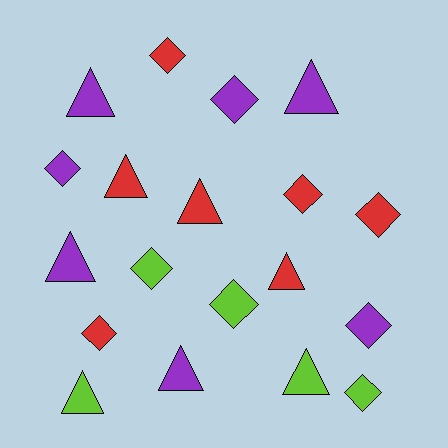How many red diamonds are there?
There are 4 red diamonds.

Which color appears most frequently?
Red, with 7 objects.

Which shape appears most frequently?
Diamond, with 10 objects.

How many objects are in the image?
There are 19 objects.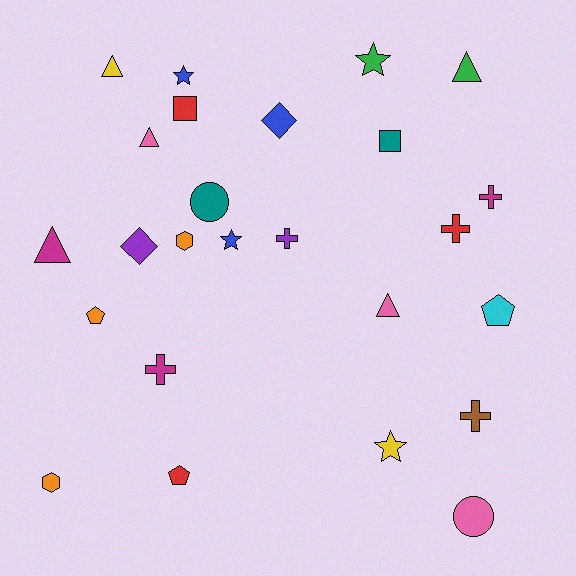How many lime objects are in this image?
There are no lime objects.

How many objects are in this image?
There are 25 objects.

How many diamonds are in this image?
There are 2 diamonds.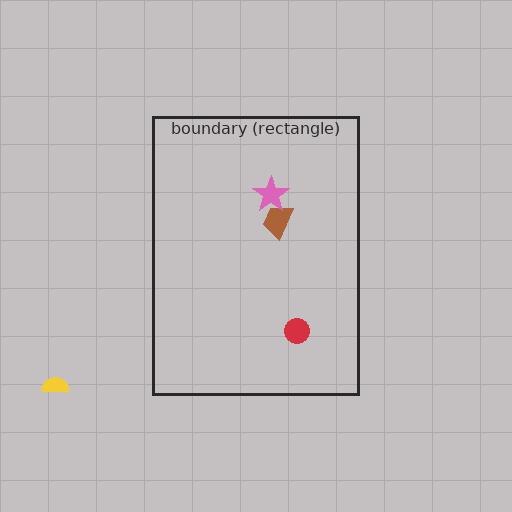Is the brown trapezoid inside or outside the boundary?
Inside.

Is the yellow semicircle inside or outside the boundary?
Outside.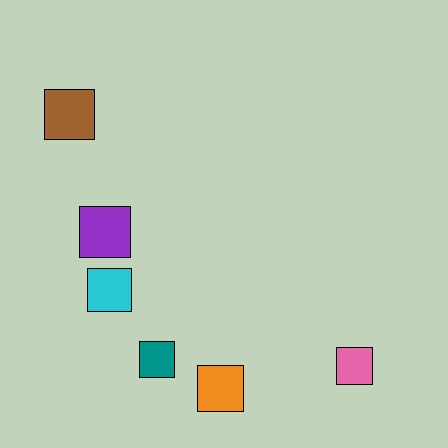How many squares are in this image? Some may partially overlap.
There are 6 squares.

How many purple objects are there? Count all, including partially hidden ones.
There is 1 purple object.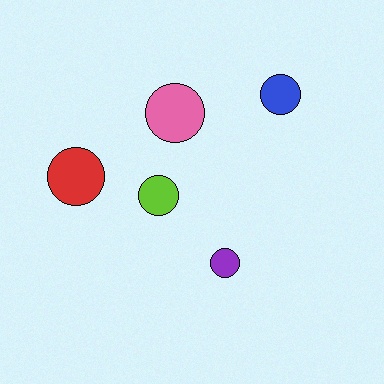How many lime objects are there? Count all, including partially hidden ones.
There is 1 lime object.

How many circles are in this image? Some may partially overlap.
There are 5 circles.